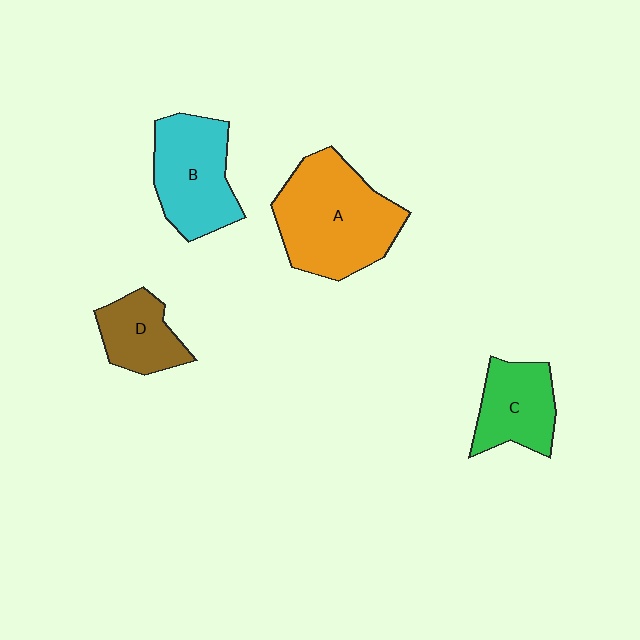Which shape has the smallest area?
Shape D (brown).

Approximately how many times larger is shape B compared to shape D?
Approximately 1.6 times.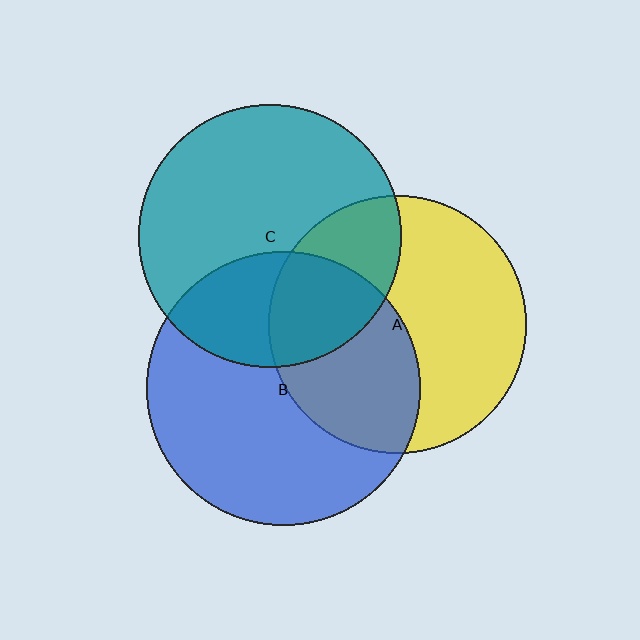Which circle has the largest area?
Circle B (blue).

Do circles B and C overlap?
Yes.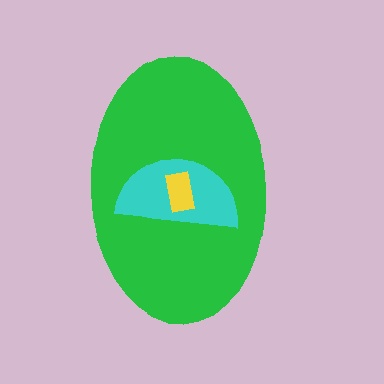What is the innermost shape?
The yellow rectangle.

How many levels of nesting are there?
3.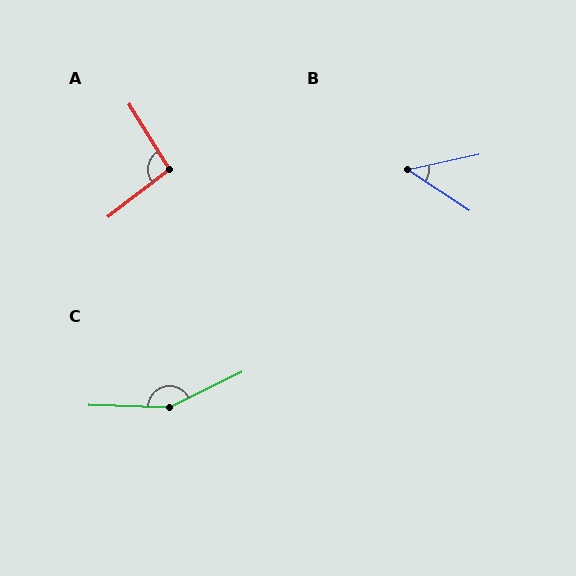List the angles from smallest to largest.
B (45°), A (96°), C (152°).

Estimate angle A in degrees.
Approximately 96 degrees.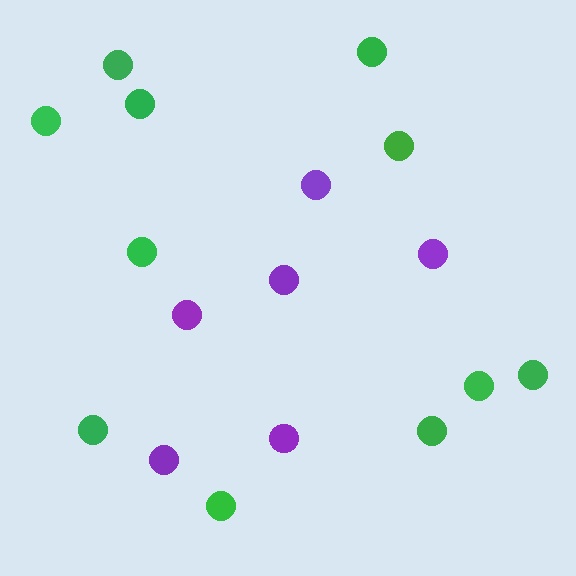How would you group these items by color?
There are 2 groups: one group of green circles (11) and one group of purple circles (6).